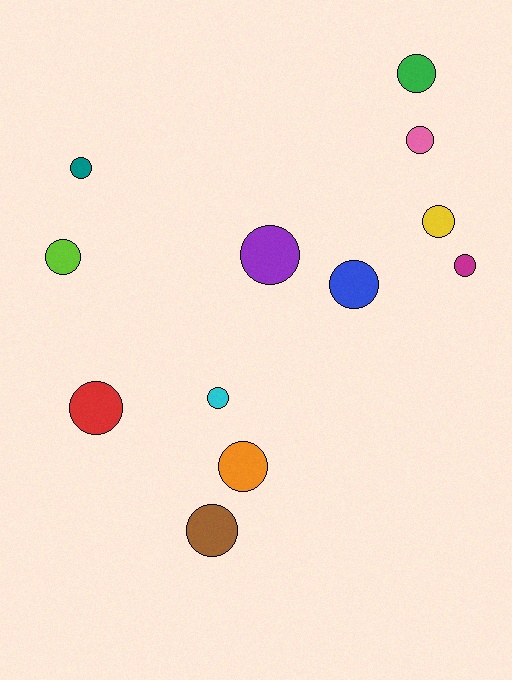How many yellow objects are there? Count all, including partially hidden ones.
There is 1 yellow object.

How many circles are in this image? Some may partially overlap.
There are 12 circles.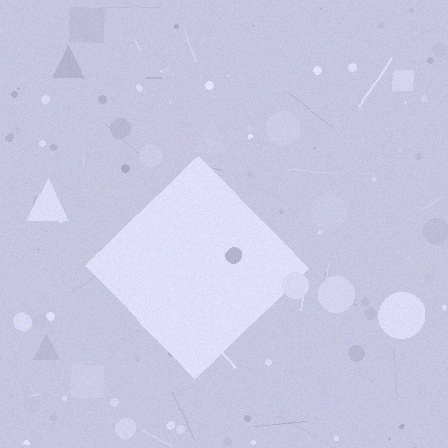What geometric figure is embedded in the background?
A diamond is embedded in the background.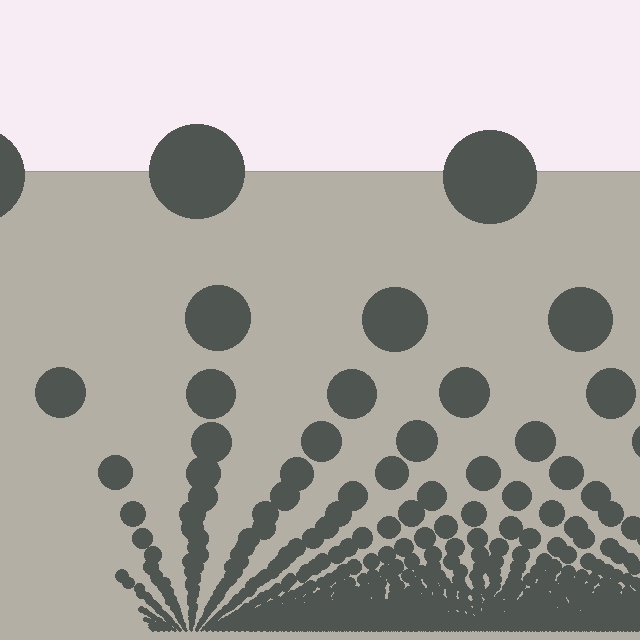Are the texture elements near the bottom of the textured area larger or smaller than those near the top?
Smaller. The gradient is inverted — elements near the bottom are smaller and denser.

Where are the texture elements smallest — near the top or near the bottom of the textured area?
Near the bottom.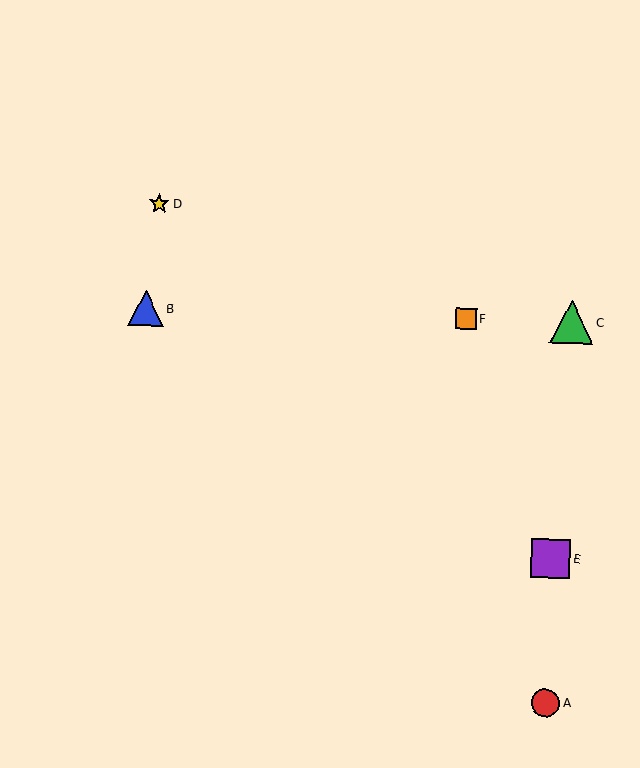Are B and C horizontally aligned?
Yes, both are at y≈308.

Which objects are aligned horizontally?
Objects B, C, F are aligned horizontally.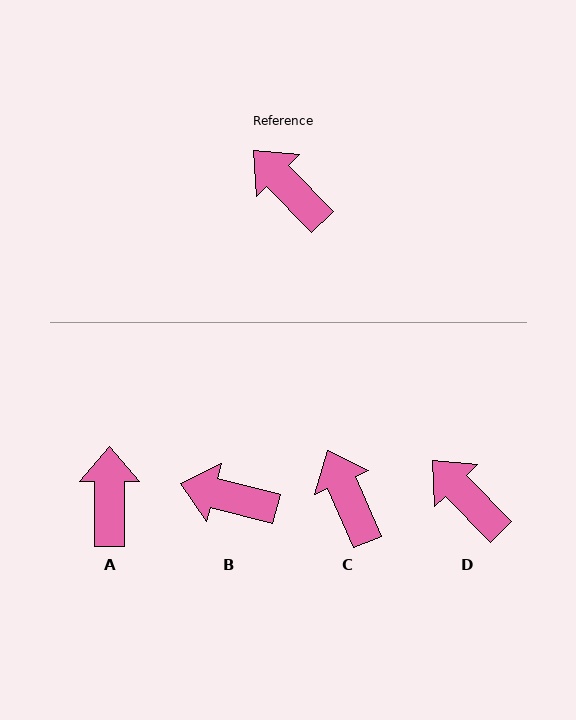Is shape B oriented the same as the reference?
No, it is off by about 32 degrees.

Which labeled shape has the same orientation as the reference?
D.